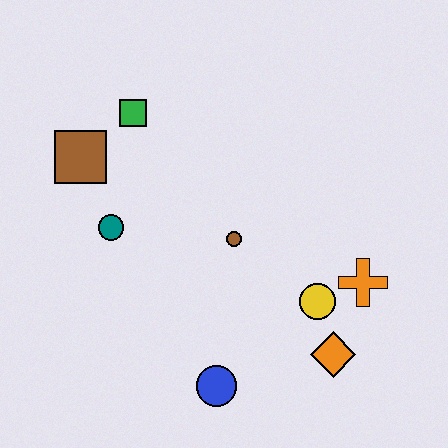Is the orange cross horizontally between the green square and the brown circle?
No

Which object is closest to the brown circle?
The yellow circle is closest to the brown circle.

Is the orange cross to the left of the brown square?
No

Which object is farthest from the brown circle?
The brown square is farthest from the brown circle.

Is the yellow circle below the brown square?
Yes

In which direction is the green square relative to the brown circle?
The green square is above the brown circle.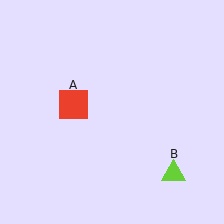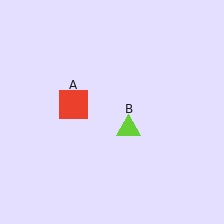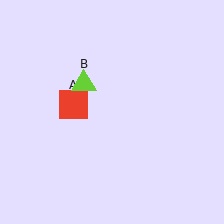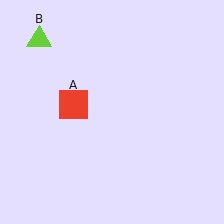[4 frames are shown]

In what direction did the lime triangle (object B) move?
The lime triangle (object B) moved up and to the left.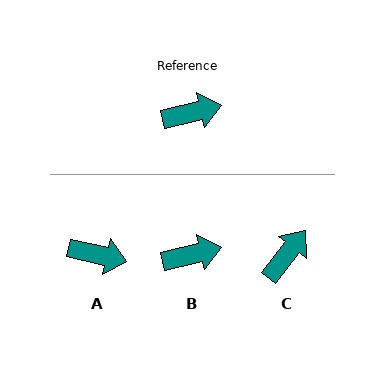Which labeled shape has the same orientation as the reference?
B.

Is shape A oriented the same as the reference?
No, it is off by about 26 degrees.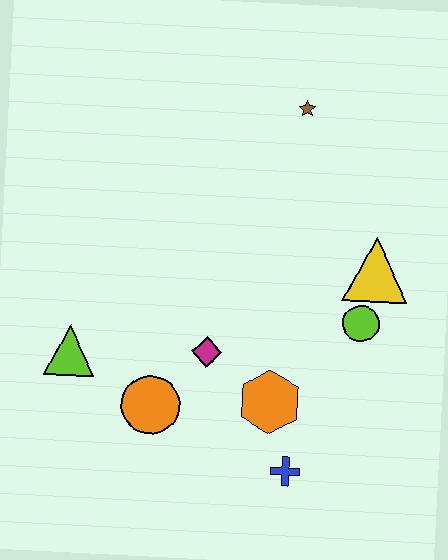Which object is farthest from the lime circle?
The lime triangle is farthest from the lime circle.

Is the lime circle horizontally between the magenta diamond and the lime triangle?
No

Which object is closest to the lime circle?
The yellow triangle is closest to the lime circle.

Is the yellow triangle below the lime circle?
No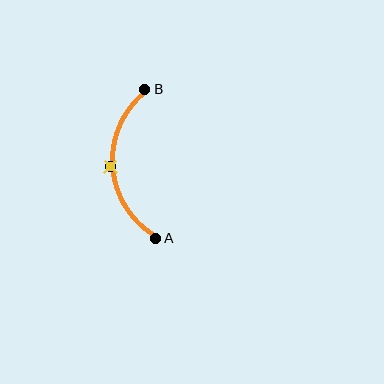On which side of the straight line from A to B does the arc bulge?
The arc bulges to the left of the straight line connecting A and B.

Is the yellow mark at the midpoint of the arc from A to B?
Yes. The yellow mark lies on the arc at equal arc-length from both A and B — it is the arc midpoint.